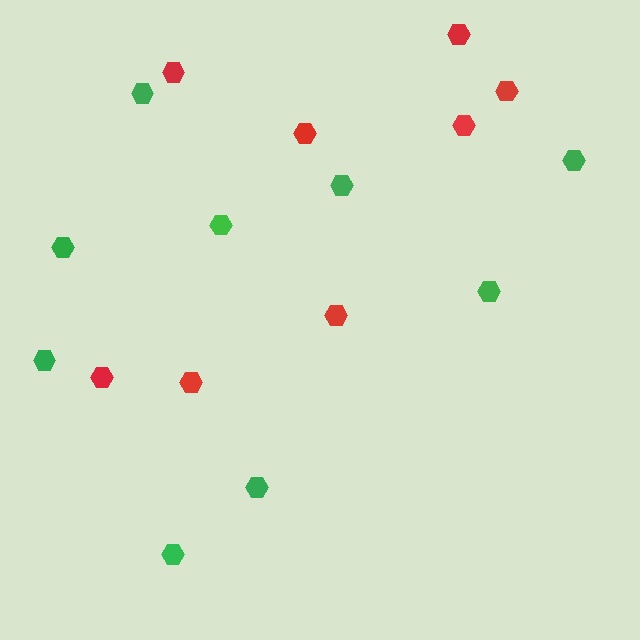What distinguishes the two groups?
There are 2 groups: one group of red hexagons (8) and one group of green hexagons (9).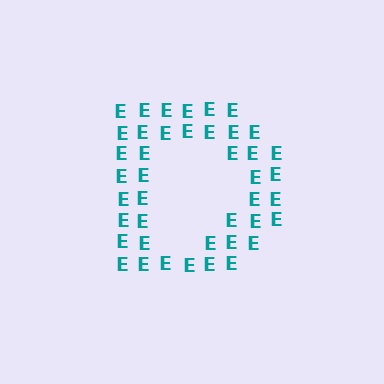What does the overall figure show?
The overall figure shows the letter D.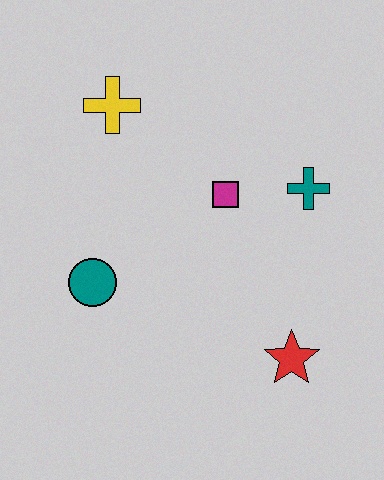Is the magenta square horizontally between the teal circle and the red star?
Yes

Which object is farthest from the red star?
The yellow cross is farthest from the red star.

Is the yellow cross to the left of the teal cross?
Yes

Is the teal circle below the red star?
No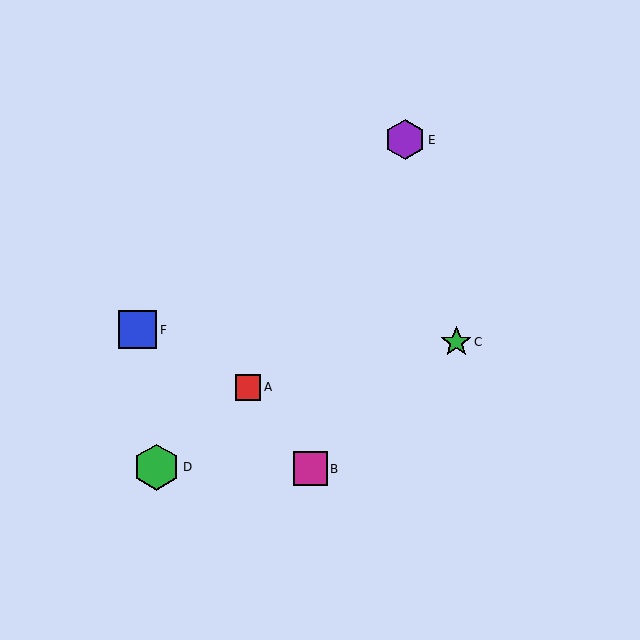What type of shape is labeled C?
Shape C is a green star.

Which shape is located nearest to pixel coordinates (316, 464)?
The magenta square (labeled B) at (310, 469) is nearest to that location.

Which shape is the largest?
The green hexagon (labeled D) is the largest.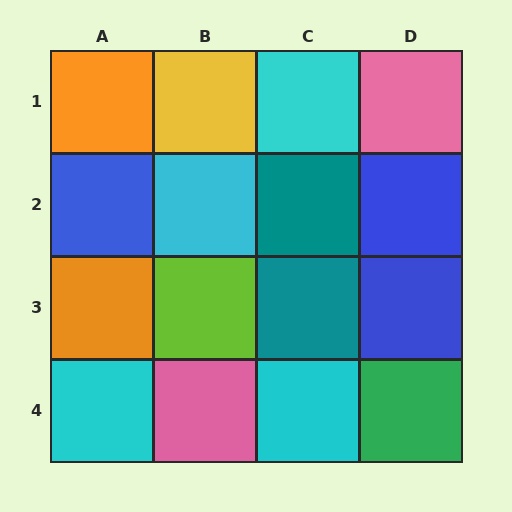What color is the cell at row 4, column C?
Cyan.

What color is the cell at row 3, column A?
Orange.